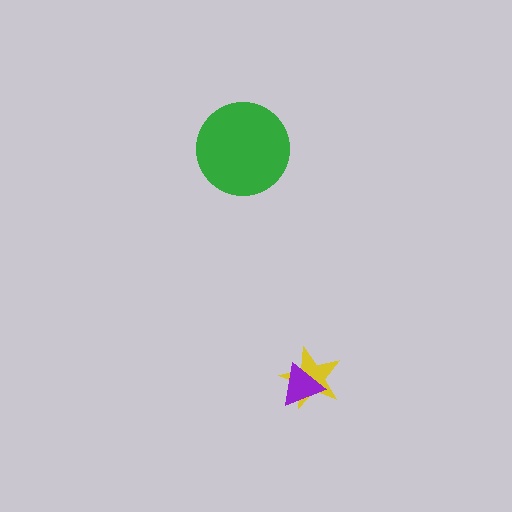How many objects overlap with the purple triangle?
1 object overlaps with the purple triangle.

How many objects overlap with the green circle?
0 objects overlap with the green circle.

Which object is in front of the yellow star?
The purple triangle is in front of the yellow star.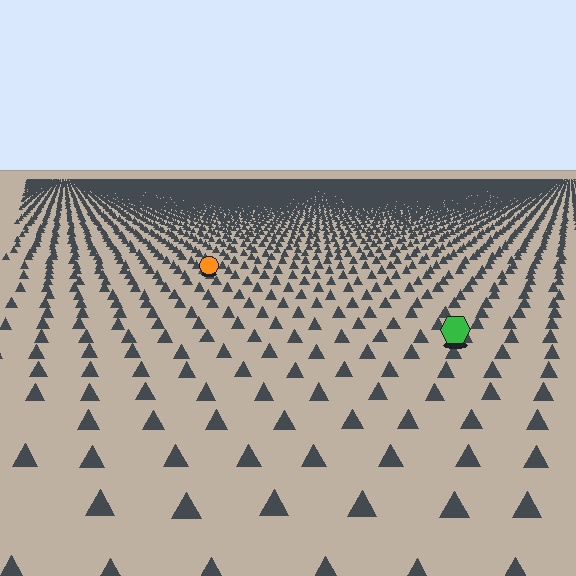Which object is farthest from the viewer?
The orange circle is farthest from the viewer. It appears smaller and the ground texture around it is denser.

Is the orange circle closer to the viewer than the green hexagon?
No. The green hexagon is closer — you can tell from the texture gradient: the ground texture is coarser near it.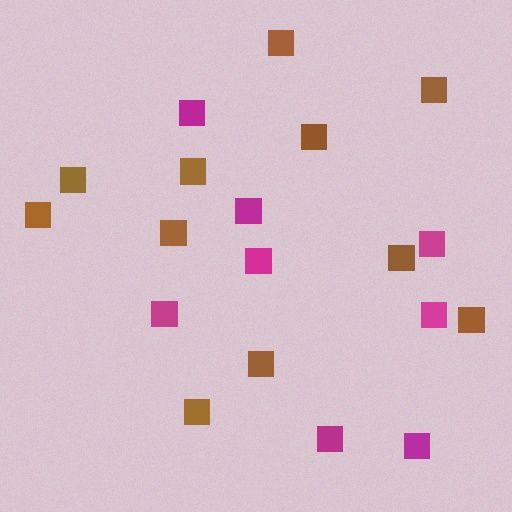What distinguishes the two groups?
There are 2 groups: one group of brown squares (11) and one group of magenta squares (8).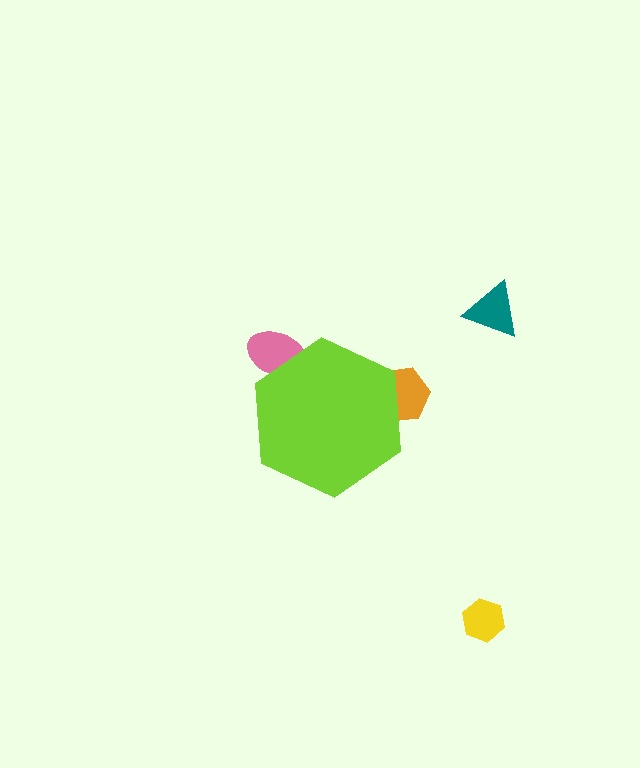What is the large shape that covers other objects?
A lime hexagon.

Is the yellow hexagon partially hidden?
No, the yellow hexagon is fully visible.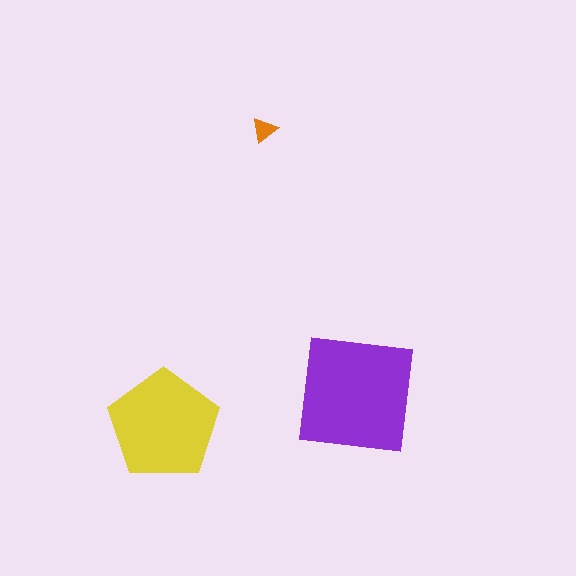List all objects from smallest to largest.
The orange triangle, the yellow pentagon, the purple square.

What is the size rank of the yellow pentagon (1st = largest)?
2nd.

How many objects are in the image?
There are 3 objects in the image.